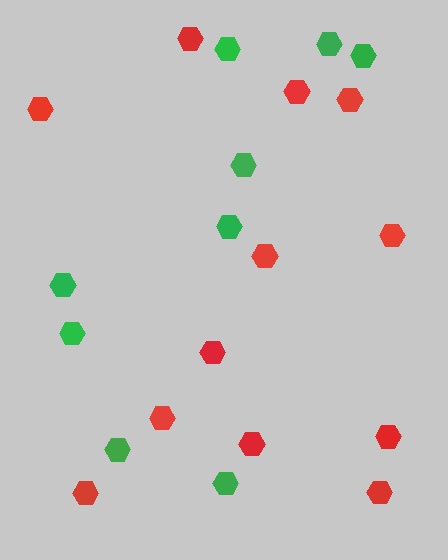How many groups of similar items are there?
There are 2 groups: one group of red hexagons (12) and one group of green hexagons (9).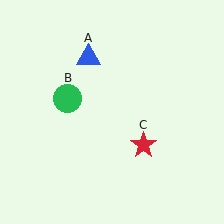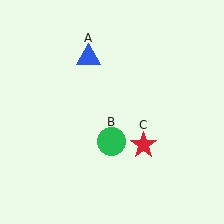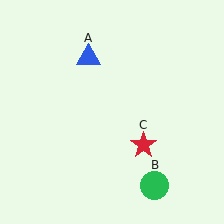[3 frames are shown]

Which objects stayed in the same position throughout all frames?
Blue triangle (object A) and red star (object C) remained stationary.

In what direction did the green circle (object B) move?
The green circle (object B) moved down and to the right.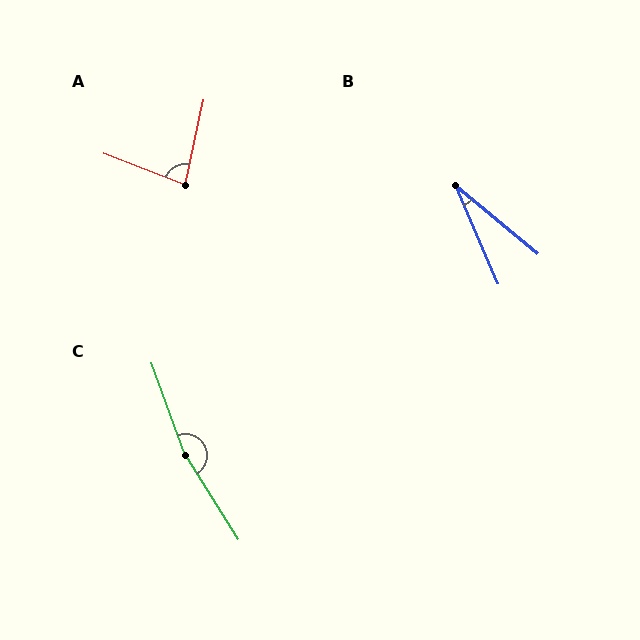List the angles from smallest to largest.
B (27°), A (81°), C (168°).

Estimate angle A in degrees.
Approximately 81 degrees.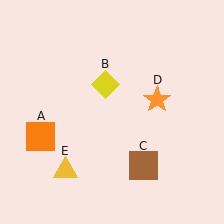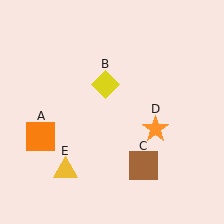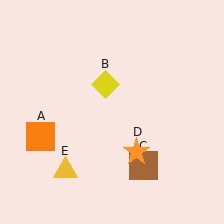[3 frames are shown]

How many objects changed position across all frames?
1 object changed position: orange star (object D).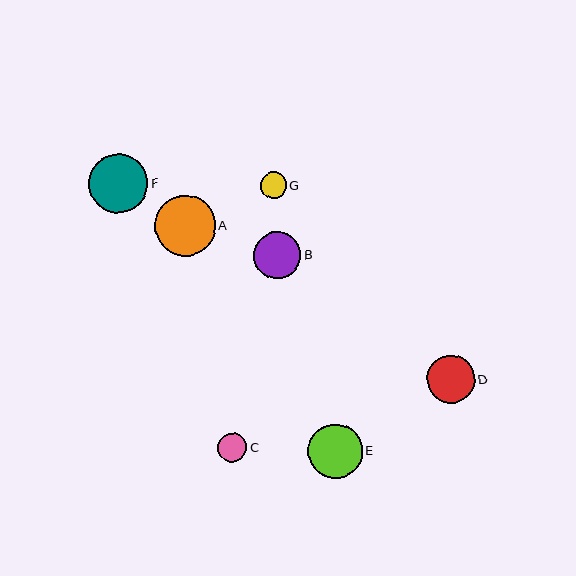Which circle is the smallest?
Circle G is the smallest with a size of approximately 26 pixels.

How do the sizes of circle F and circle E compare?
Circle F and circle E are approximately the same size.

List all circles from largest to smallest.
From largest to smallest: A, F, E, D, B, C, G.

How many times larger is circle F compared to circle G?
Circle F is approximately 2.2 times the size of circle G.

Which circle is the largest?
Circle A is the largest with a size of approximately 61 pixels.